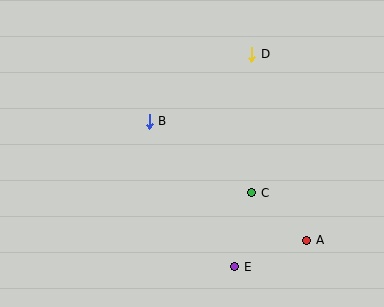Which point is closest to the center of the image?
Point B at (149, 121) is closest to the center.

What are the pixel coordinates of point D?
Point D is at (252, 54).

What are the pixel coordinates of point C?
Point C is at (252, 193).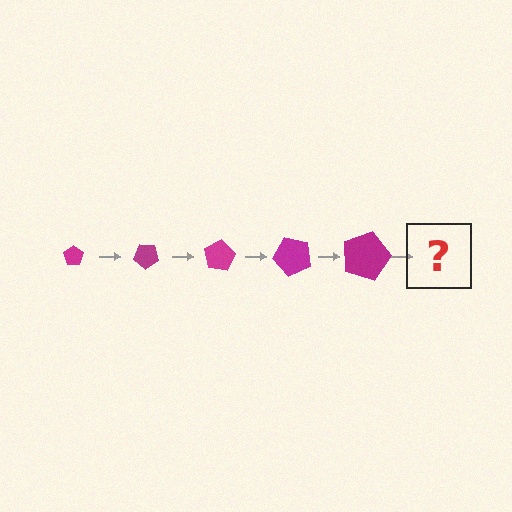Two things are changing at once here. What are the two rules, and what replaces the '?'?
The two rules are that the pentagon grows larger each step and it rotates 40 degrees each step. The '?' should be a pentagon, larger than the previous one and rotated 200 degrees from the start.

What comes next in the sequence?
The next element should be a pentagon, larger than the previous one and rotated 200 degrees from the start.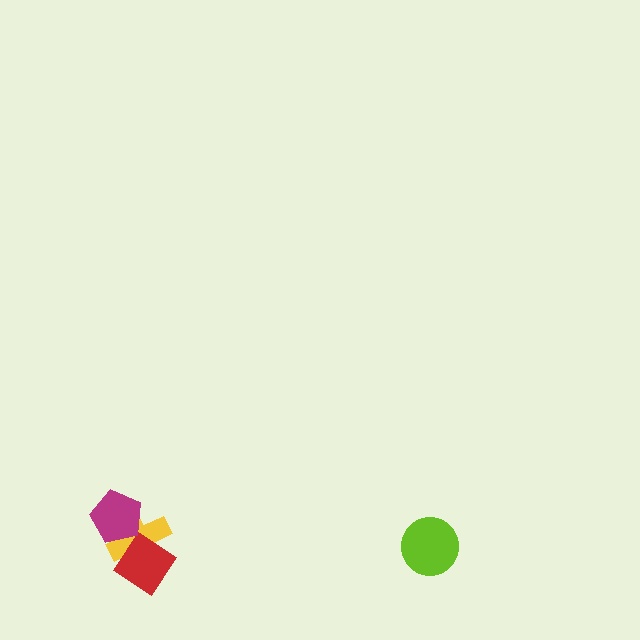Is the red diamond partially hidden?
No, no other shape covers it.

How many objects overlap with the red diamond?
1 object overlaps with the red diamond.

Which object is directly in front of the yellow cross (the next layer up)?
The red diamond is directly in front of the yellow cross.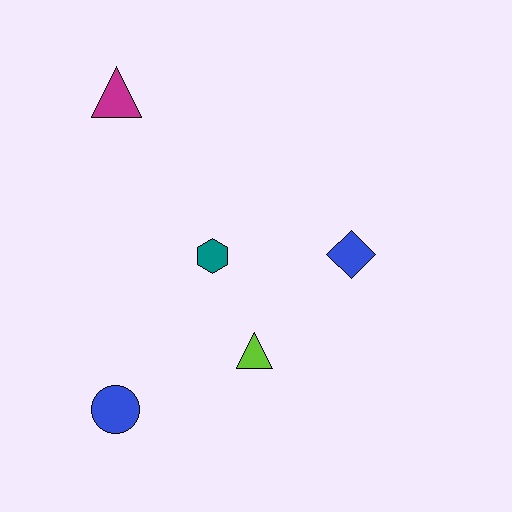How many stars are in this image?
There are no stars.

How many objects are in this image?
There are 5 objects.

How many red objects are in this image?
There are no red objects.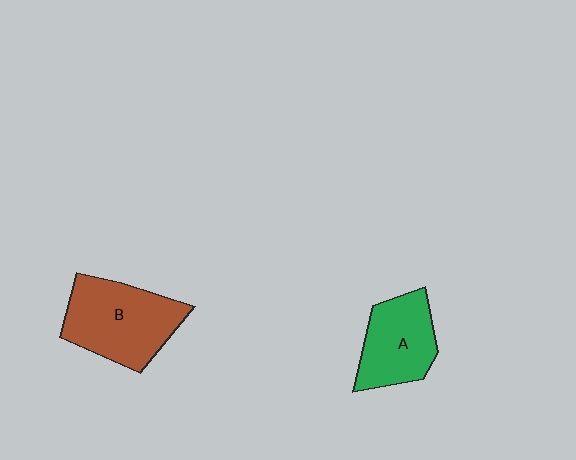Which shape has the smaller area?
Shape A (green).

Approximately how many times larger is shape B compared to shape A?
Approximately 1.3 times.